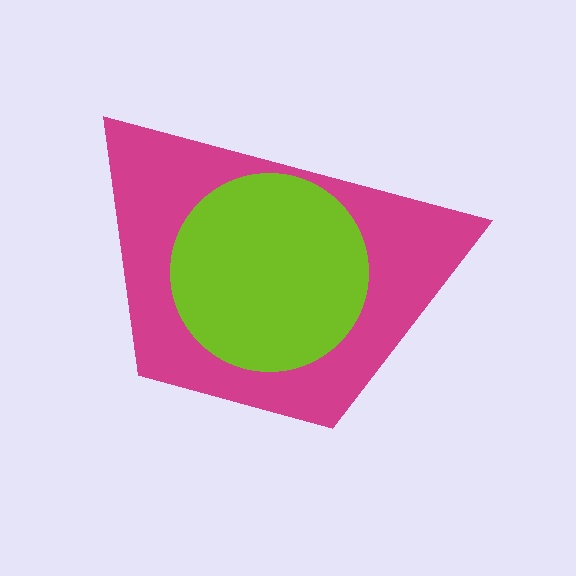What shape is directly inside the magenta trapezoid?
The lime circle.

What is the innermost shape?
The lime circle.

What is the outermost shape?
The magenta trapezoid.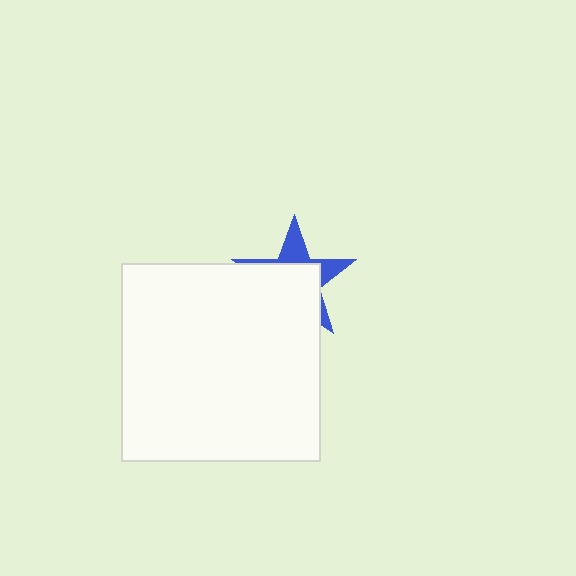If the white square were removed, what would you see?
You would see the complete blue star.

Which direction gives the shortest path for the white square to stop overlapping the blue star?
Moving down gives the shortest separation.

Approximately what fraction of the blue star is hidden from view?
Roughly 65% of the blue star is hidden behind the white square.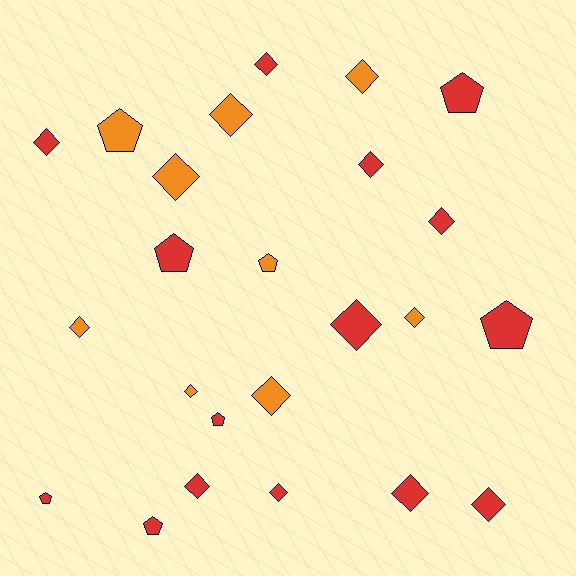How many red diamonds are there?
There are 9 red diamonds.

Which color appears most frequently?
Red, with 15 objects.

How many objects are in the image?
There are 24 objects.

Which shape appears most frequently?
Diamond, with 16 objects.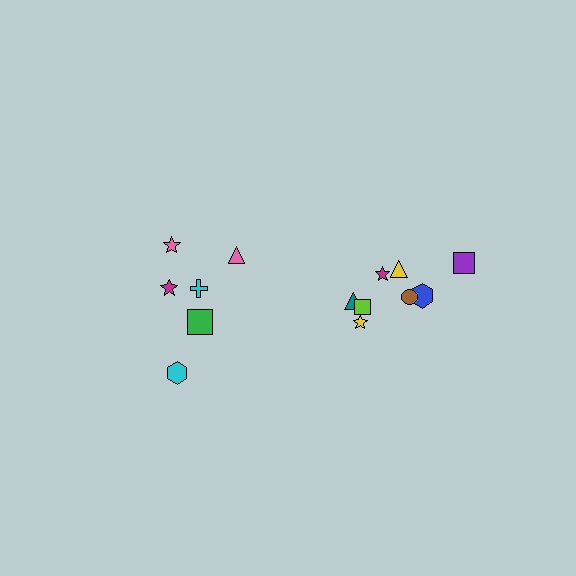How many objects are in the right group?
There are 8 objects.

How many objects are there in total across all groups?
There are 14 objects.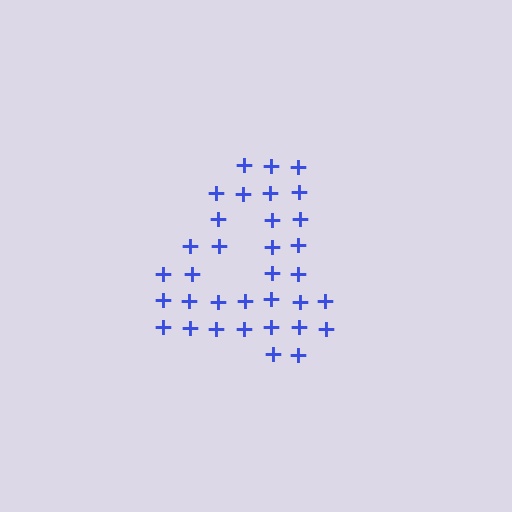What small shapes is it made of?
It is made of small plus signs.